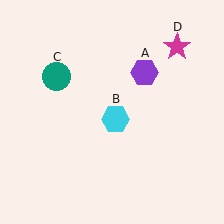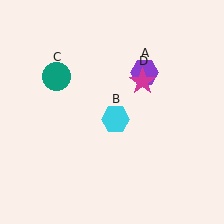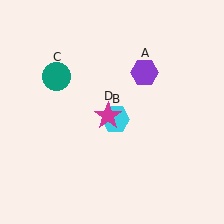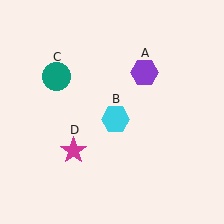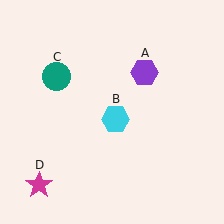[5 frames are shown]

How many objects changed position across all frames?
1 object changed position: magenta star (object D).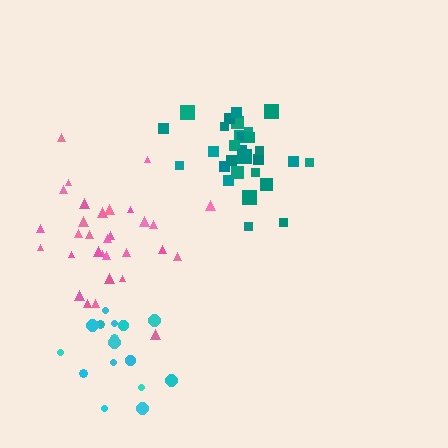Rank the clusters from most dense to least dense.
teal, pink, cyan.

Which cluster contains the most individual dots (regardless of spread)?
Pink (31).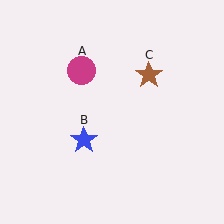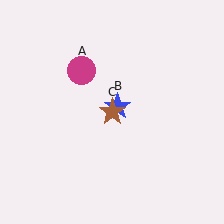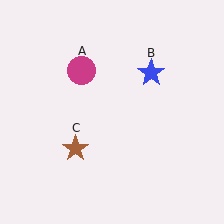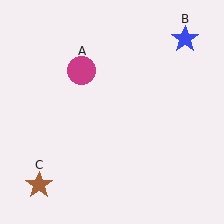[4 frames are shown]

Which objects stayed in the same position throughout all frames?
Magenta circle (object A) remained stationary.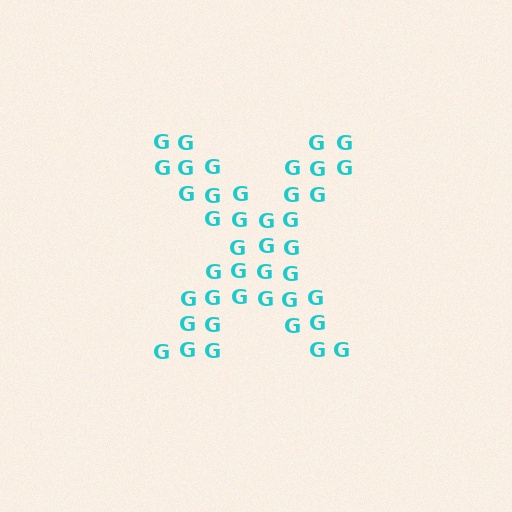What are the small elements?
The small elements are letter G's.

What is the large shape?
The large shape is the letter X.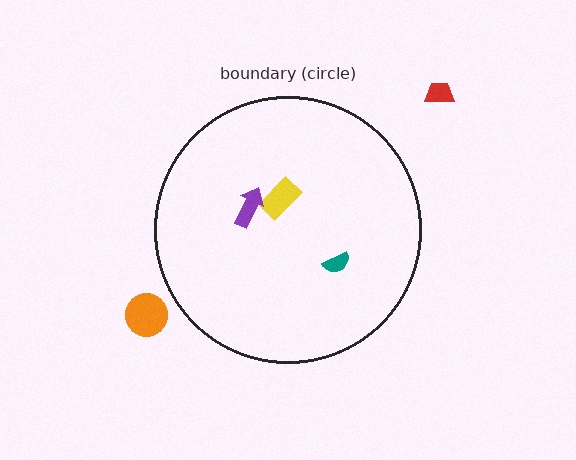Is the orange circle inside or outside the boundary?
Outside.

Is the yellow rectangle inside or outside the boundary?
Inside.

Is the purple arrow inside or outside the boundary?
Inside.